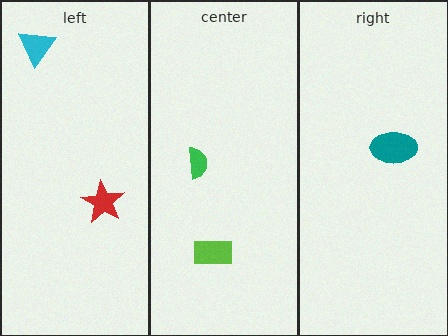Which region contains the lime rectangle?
The center region.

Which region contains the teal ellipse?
The right region.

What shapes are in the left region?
The red star, the cyan triangle.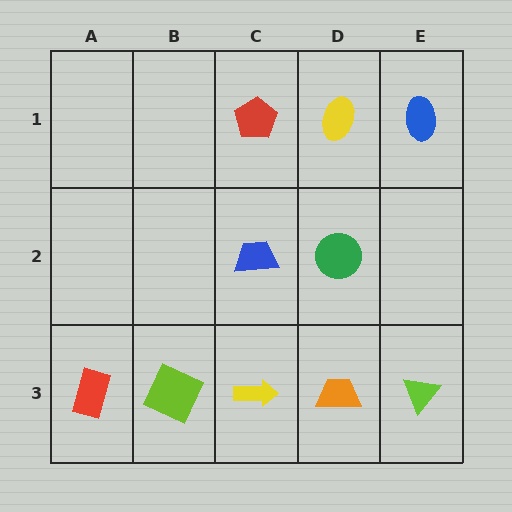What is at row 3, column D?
An orange trapezoid.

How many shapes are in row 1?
3 shapes.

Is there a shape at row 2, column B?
No, that cell is empty.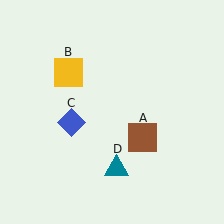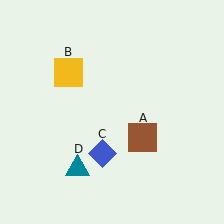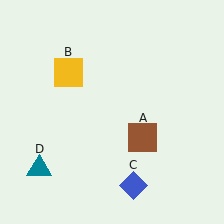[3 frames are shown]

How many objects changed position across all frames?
2 objects changed position: blue diamond (object C), teal triangle (object D).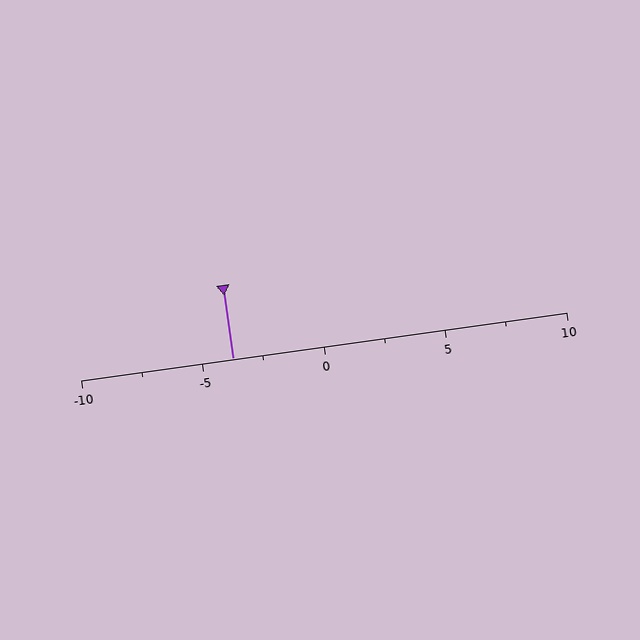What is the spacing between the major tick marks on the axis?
The major ticks are spaced 5 apart.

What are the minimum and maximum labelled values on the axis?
The axis runs from -10 to 10.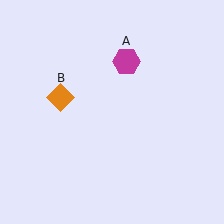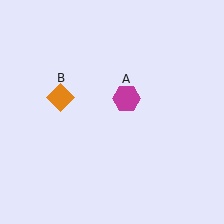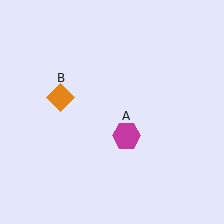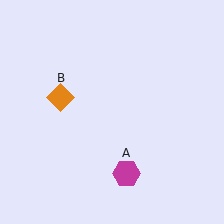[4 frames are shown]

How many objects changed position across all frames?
1 object changed position: magenta hexagon (object A).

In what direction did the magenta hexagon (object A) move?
The magenta hexagon (object A) moved down.